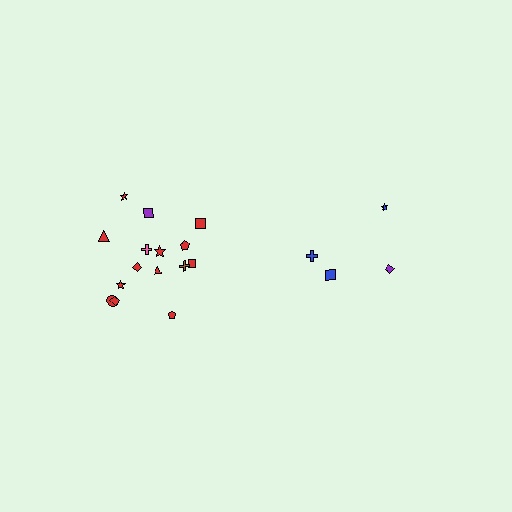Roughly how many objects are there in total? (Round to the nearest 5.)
Roughly 20 objects in total.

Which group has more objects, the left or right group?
The left group.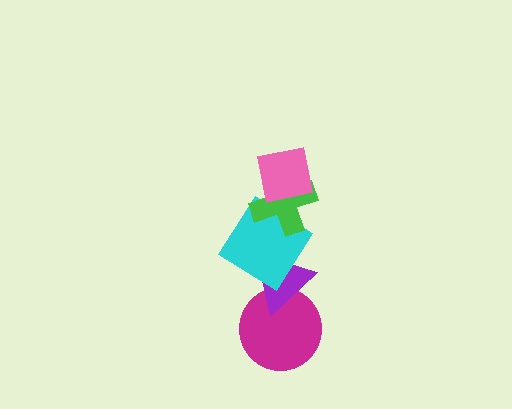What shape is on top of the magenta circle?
The purple triangle is on top of the magenta circle.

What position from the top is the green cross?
The green cross is 2nd from the top.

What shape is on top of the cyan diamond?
The green cross is on top of the cyan diamond.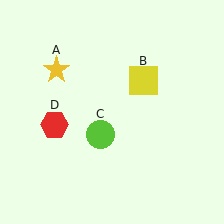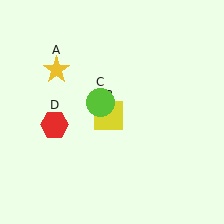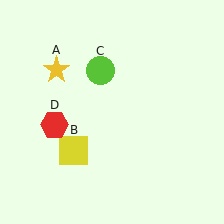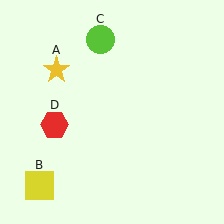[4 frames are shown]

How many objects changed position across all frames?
2 objects changed position: yellow square (object B), lime circle (object C).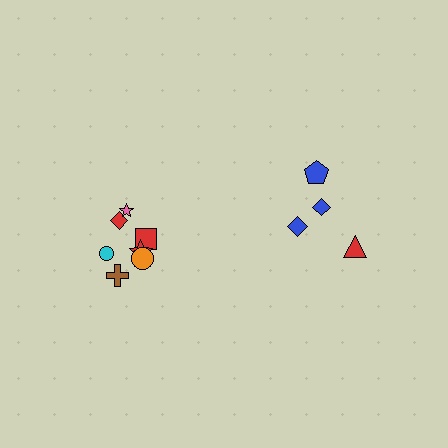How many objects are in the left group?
There are 7 objects.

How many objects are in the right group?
There are 4 objects.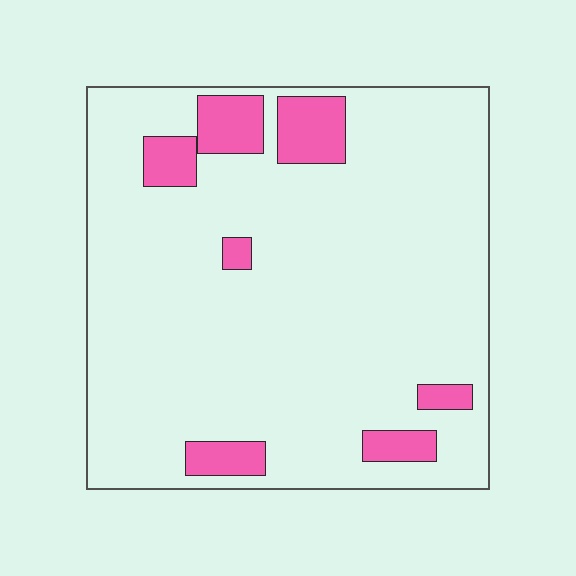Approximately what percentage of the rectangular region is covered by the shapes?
Approximately 10%.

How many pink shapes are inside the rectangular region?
7.